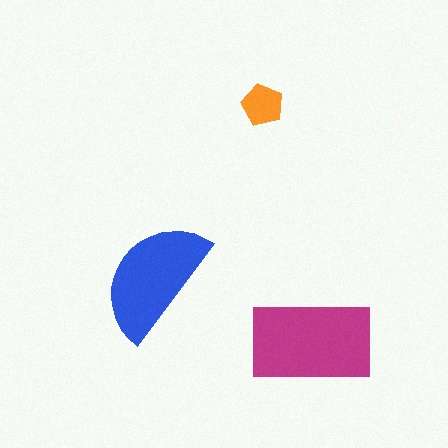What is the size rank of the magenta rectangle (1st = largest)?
1st.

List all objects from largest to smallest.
The magenta rectangle, the blue semicircle, the orange pentagon.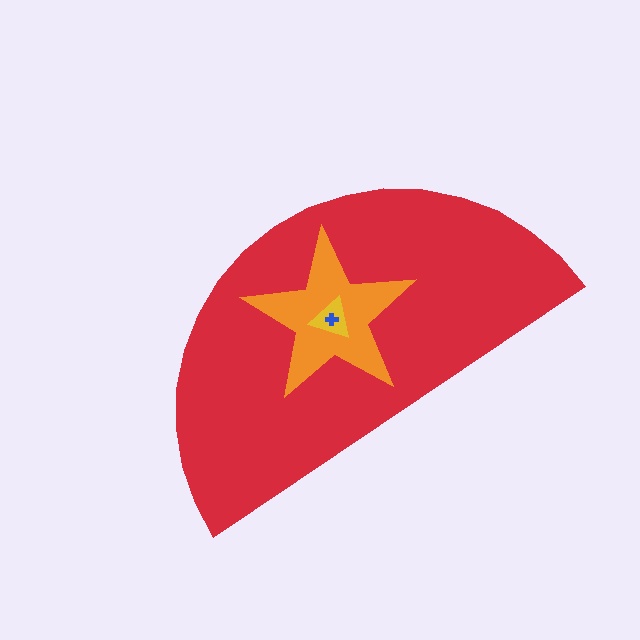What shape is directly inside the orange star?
The yellow triangle.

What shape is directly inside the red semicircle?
The orange star.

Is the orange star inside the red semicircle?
Yes.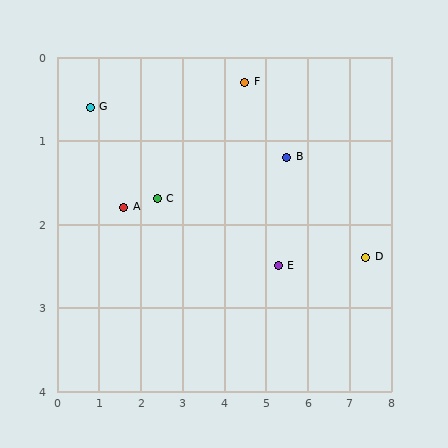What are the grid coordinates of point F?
Point F is at approximately (4.5, 0.3).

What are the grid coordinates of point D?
Point D is at approximately (7.4, 2.4).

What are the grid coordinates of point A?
Point A is at approximately (1.6, 1.8).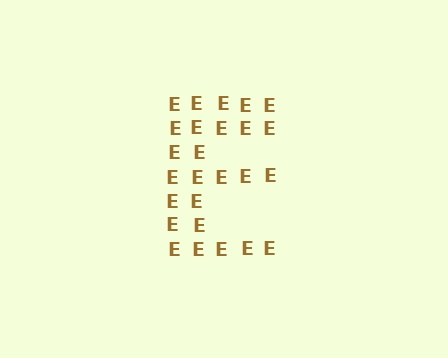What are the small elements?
The small elements are letter E's.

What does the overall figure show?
The overall figure shows the letter E.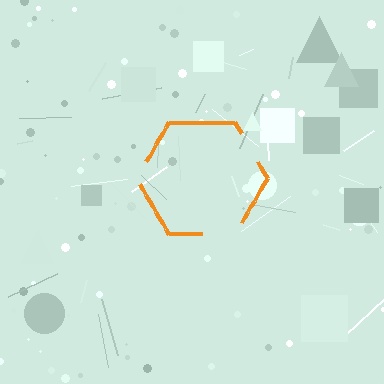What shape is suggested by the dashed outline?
The dashed outline suggests a hexagon.